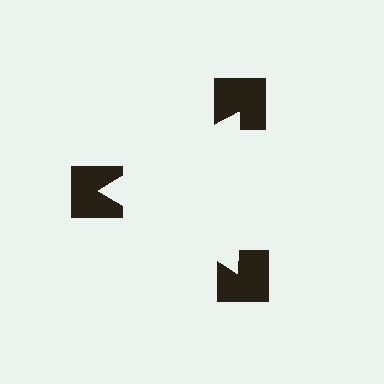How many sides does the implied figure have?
3 sides.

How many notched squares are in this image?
There are 3 — one at each vertex of the illusory triangle.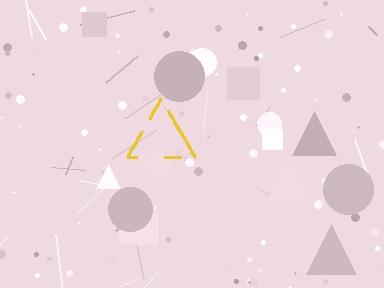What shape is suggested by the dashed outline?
The dashed outline suggests a triangle.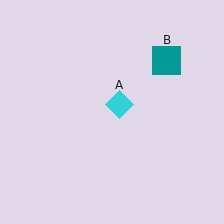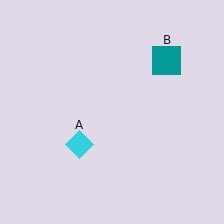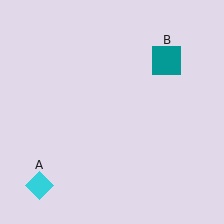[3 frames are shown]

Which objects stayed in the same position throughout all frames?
Teal square (object B) remained stationary.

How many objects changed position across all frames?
1 object changed position: cyan diamond (object A).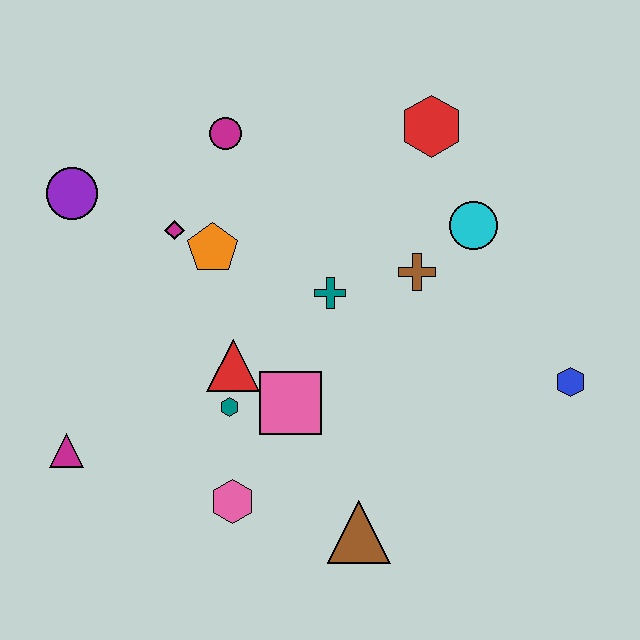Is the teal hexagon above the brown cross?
No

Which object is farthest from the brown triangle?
The purple circle is farthest from the brown triangle.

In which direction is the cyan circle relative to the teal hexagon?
The cyan circle is to the right of the teal hexagon.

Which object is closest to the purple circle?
The magenta diamond is closest to the purple circle.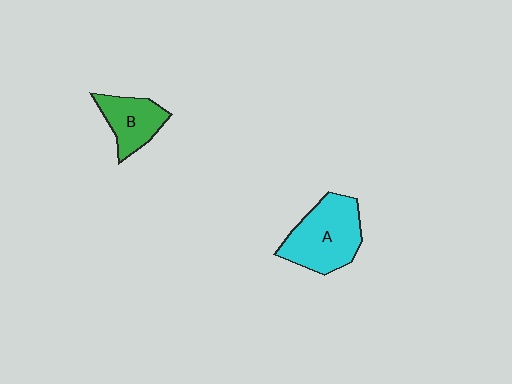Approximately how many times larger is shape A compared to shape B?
Approximately 1.6 times.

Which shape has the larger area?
Shape A (cyan).